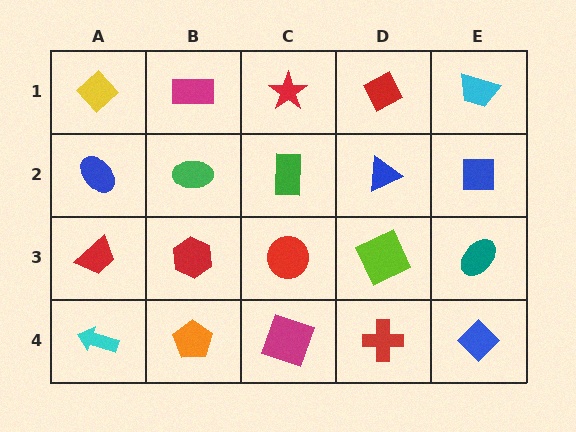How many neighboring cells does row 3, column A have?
3.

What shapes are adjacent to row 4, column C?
A red circle (row 3, column C), an orange pentagon (row 4, column B), a red cross (row 4, column D).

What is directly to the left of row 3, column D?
A red circle.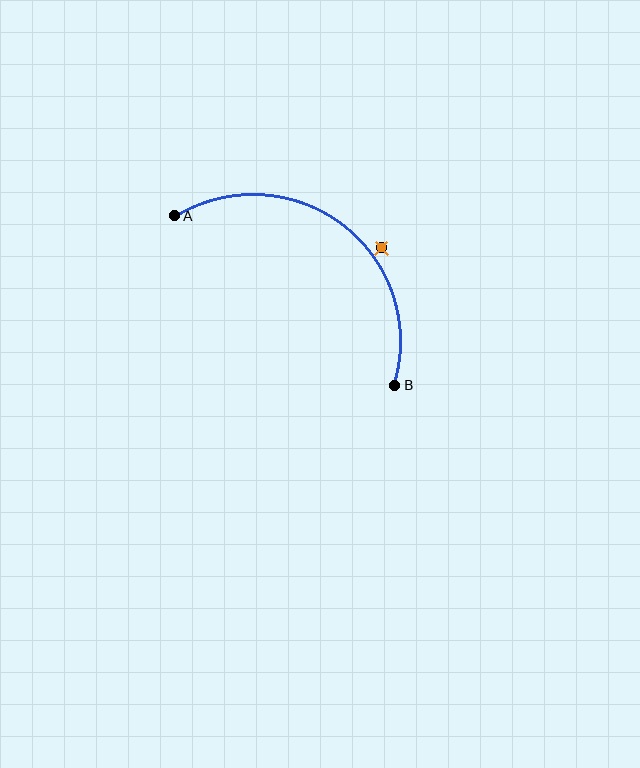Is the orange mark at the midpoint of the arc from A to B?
No — the orange mark does not lie on the arc at all. It sits slightly outside the curve.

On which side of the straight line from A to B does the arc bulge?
The arc bulges above and to the right of the straight line connecting A and B.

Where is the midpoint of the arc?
The arc midpoint is the point on the curve farthest from the straight line joining A and B. It sits above and to the right of that line.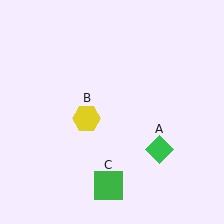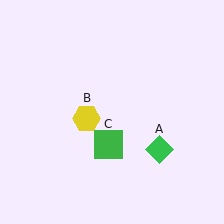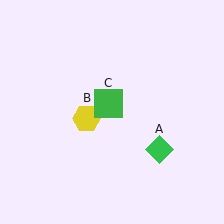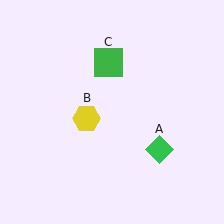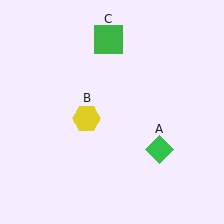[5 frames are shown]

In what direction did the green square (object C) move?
The green square (object C) moved up.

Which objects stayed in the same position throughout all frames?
Green diamond (object A) and yellow hexagon (object B) remained stationary.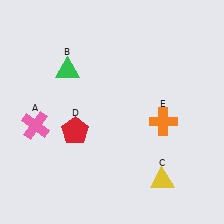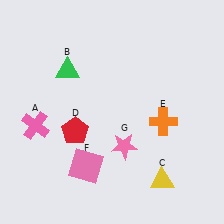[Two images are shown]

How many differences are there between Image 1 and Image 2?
There are 2 differences between the two images.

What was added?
A pink square (F), a pink star (G) were added in Image 2.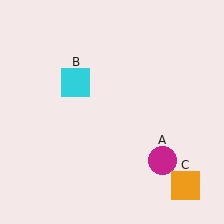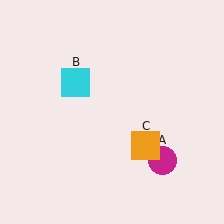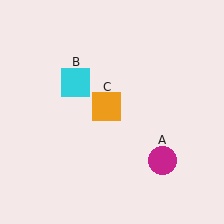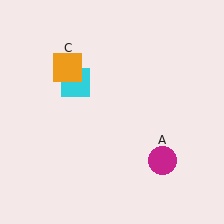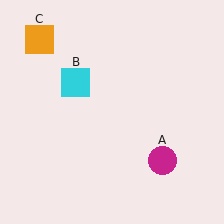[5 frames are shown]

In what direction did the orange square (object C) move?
The orange square (object C) moved up and to the left.